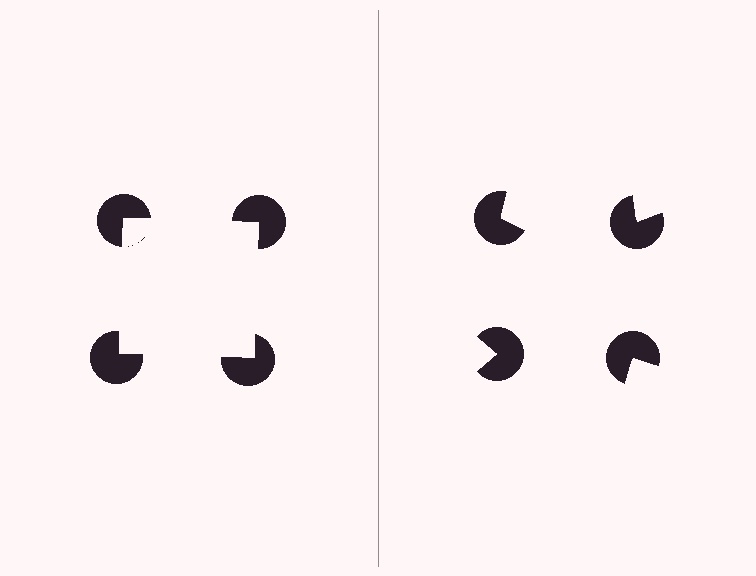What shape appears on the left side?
An illusory square.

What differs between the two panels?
The pac-man discs are positioned identically on both sides; only the wedge orientations differ. On the left they align to a square; on the right they are misaligned.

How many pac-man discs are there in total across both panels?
8 — 4 on each side.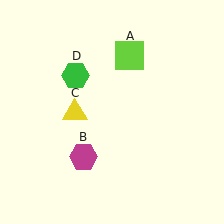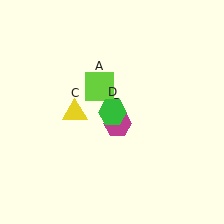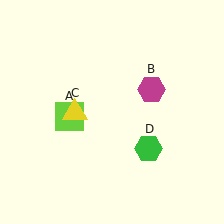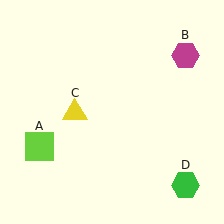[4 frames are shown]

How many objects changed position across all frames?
3 objects changed position: lime square (object A), magenta hexagon (object B), green hexagon (object D).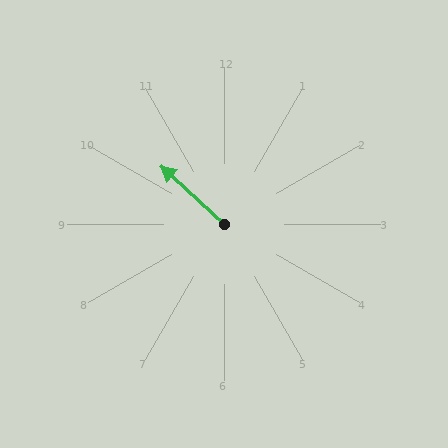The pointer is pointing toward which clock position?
Roughly 10 o'clock.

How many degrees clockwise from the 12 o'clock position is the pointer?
Approximately 313 degrees.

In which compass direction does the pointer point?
Northwest.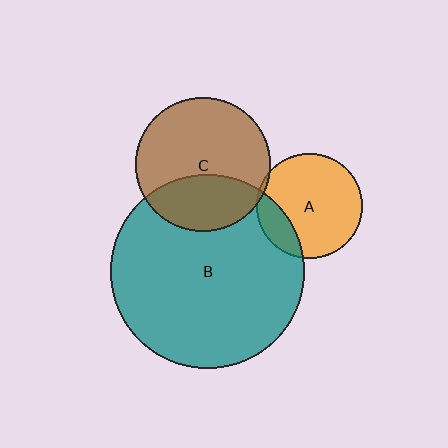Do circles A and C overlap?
Yes.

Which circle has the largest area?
Circle B (teal).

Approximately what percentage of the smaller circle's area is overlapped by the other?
Approximately 5%.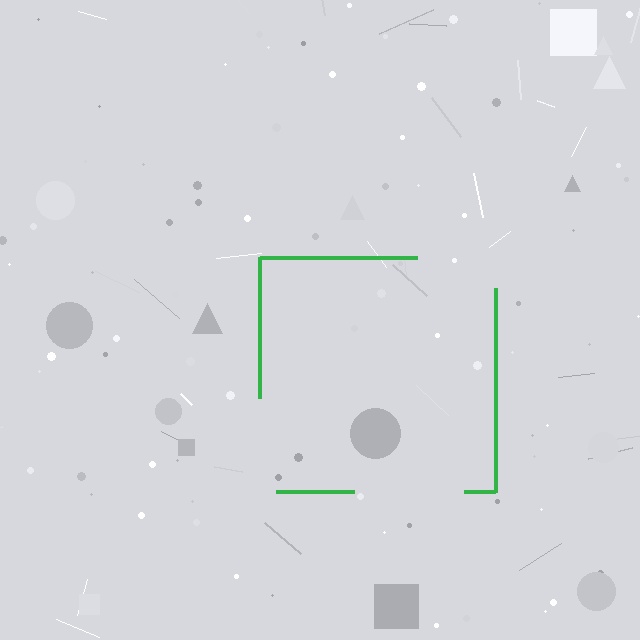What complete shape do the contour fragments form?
The contour fragments form a square.